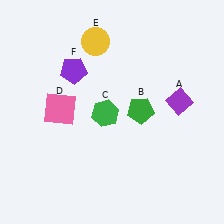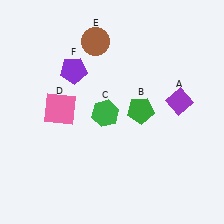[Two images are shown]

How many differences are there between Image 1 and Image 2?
There is 1 difference between the two images.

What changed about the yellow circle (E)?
In Image 1, E is yellow. In Image 2, it changed to brown.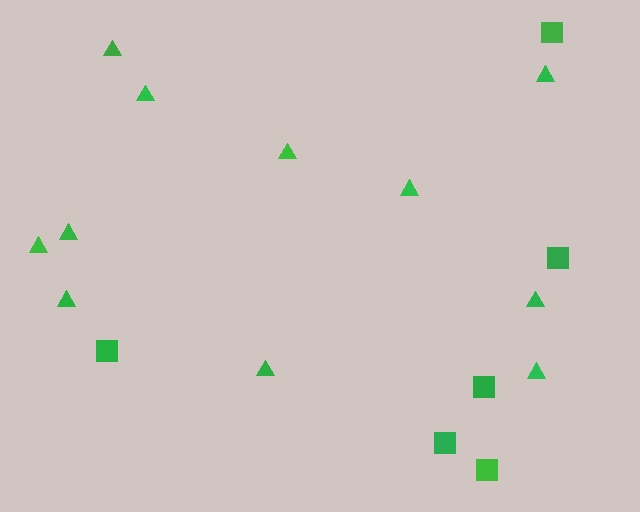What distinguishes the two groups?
There are 2 groups: one group of squares (6) and one group of triangles (11).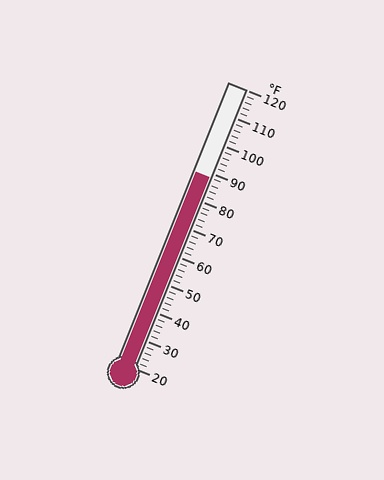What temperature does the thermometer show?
The thermometer shows approximately 88°F.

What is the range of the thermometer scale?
The thermometer scale ranges from 20°F to 120°F.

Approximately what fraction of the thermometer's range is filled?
The thermometer is filled to approximately 70% of its range.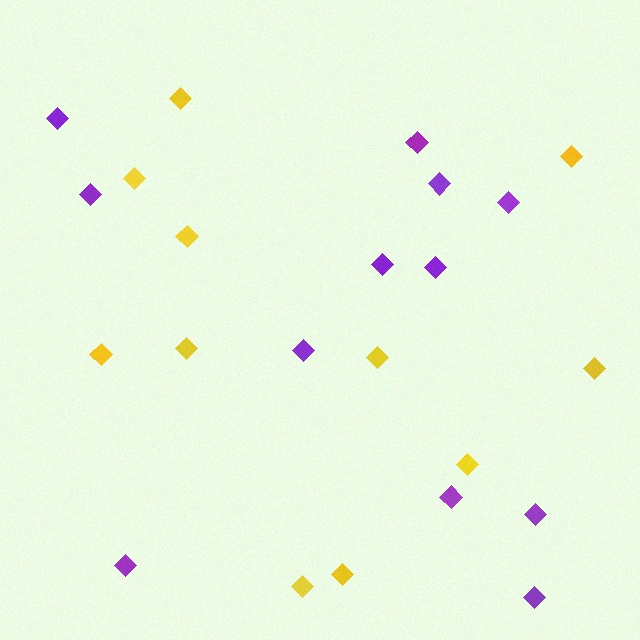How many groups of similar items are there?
There are 2 groups: one group of yellow diamonds (11) and one group of purple diamonds (12).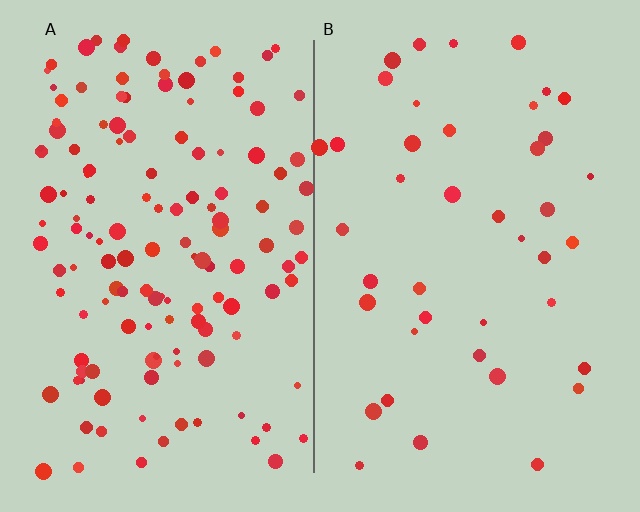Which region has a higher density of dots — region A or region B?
A (the left).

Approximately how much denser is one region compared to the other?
Approximately 3.3× — region A over region B.